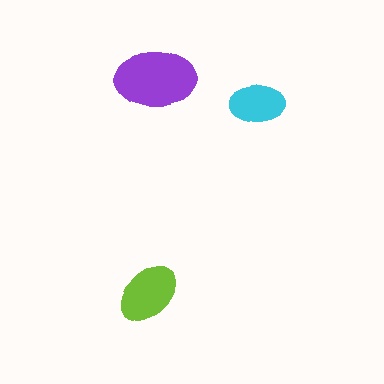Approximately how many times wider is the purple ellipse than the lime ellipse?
About 1.5 times wider.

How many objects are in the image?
There are 3 objects in the image.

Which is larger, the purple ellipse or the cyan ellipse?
The purple one.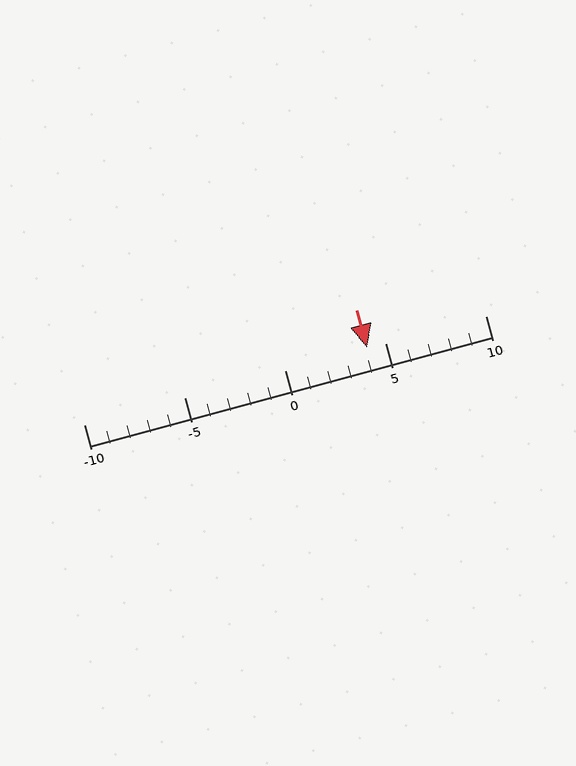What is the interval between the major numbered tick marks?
The major tick marks are spaced 5 units apart.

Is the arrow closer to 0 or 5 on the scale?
The arrow is closer to 5.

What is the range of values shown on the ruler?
The ruler shows values from -10 to 10.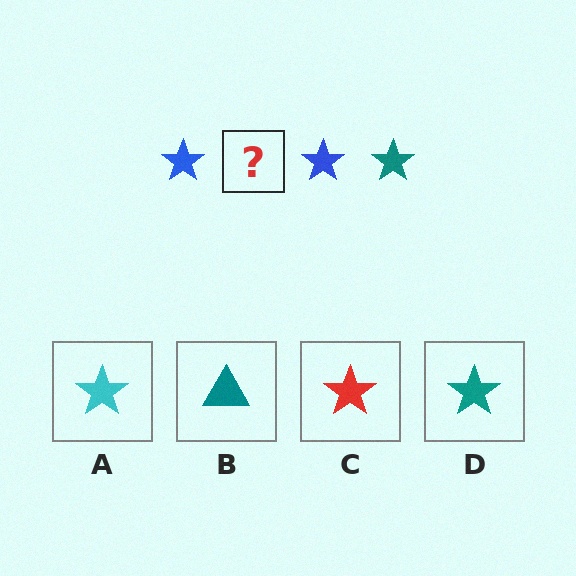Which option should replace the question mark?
Option D.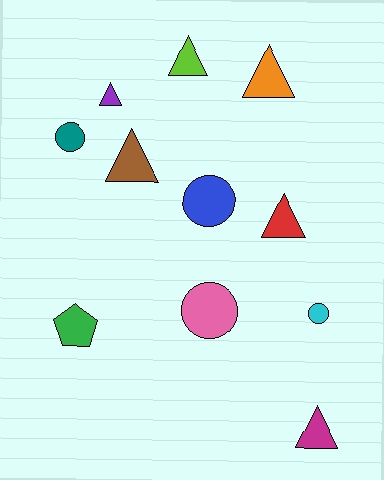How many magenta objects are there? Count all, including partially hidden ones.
There is 1 magenta object.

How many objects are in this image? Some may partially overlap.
There are 11 objects.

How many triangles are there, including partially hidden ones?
There are 6 triangles.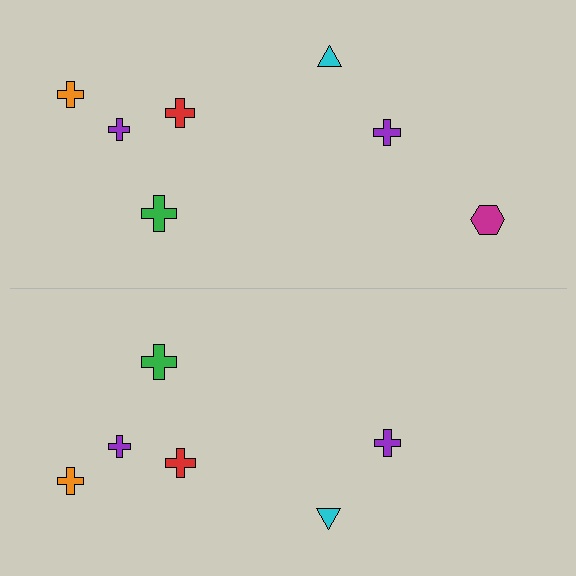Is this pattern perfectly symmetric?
No, the pattern is not perfectly symmetric. A magenta hexagon is missing from the bottom side.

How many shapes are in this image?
There are 13 shapes in this image.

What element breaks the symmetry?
A magenta hexagon is missing from the bottom side.